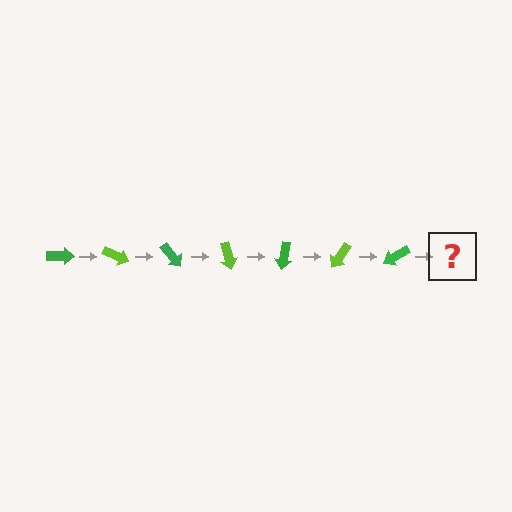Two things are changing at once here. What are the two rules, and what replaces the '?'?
The two rules are that it rotates 25 degrees each step and the color cycles through green and lime. The '?' should be a lime arrow, rotated 175 degrees from the start.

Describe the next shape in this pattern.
It should be a lime arrow, rotated 175 degrees from the start.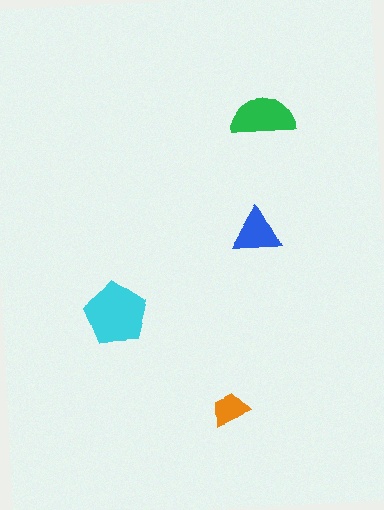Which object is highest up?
The green semicircle is topmost.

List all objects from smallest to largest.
The orange trapezoid, the blue triangle, the green semicircle, the cyan pentagon.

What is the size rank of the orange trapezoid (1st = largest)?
4th.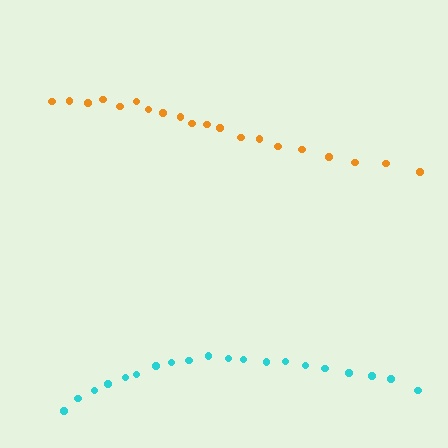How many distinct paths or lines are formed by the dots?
There are 2 distinct paths.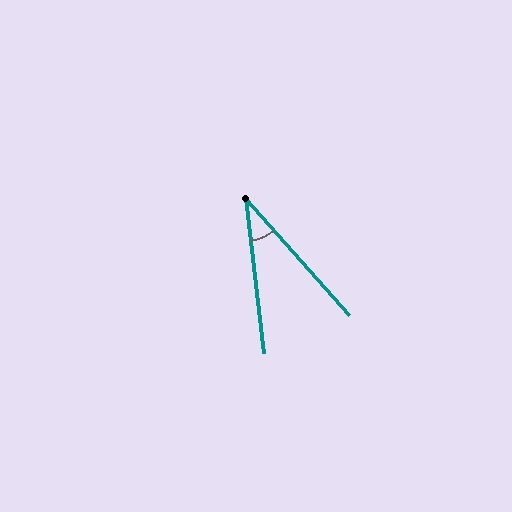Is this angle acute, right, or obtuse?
It is acute.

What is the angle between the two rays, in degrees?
Approximately 35 degrees.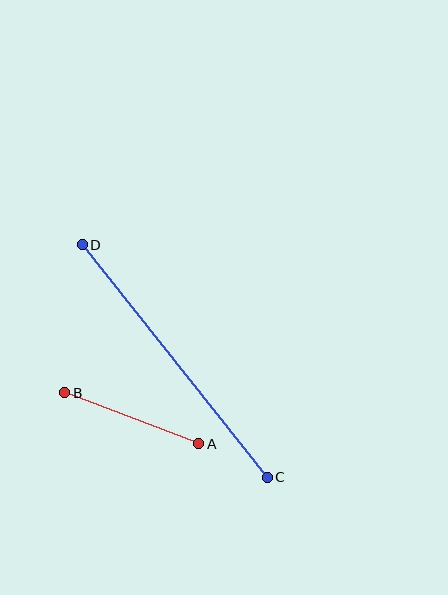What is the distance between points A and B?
The distance is approximately 143 pixels.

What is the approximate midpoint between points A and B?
The midpoint is at approximately (132, 418) pixels.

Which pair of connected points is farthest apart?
Points C and D are farthest apart.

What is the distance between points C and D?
The distance is approximately 297 pixels.